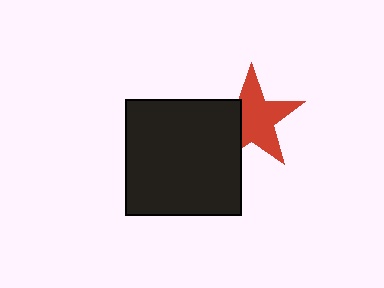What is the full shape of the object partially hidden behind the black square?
The partially hidden object is a red star.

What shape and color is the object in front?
The object in front is a black square.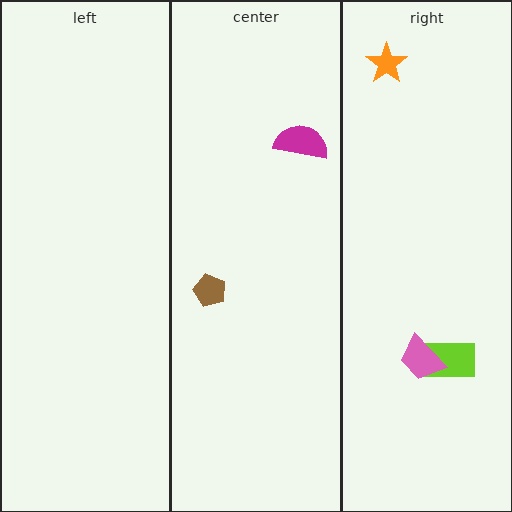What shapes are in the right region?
The lime rectangle, the pink trapezoid, the orange star.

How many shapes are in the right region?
3.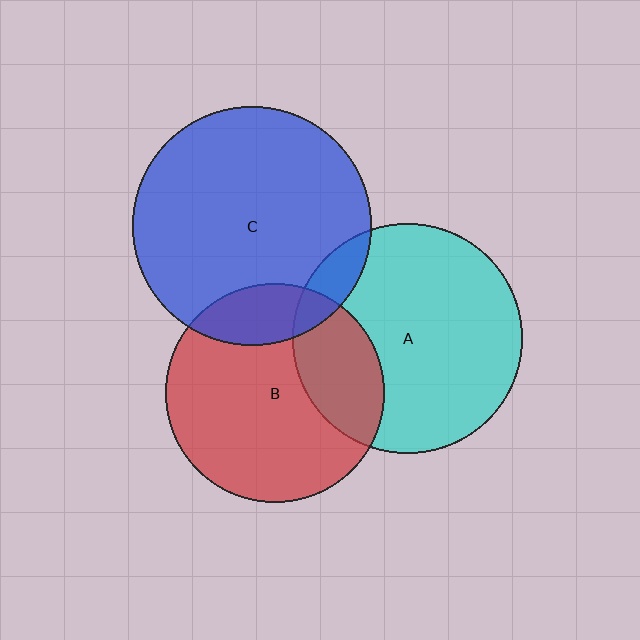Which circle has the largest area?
Circle C (blue).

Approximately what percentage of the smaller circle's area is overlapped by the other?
Approximately 10%.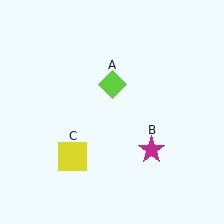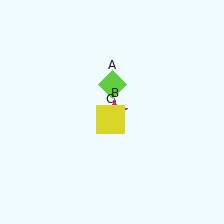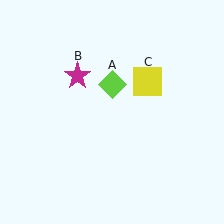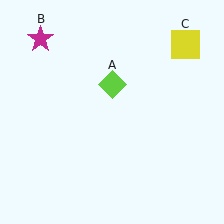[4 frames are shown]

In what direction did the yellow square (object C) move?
The yellow square (object C) moved up and to the right.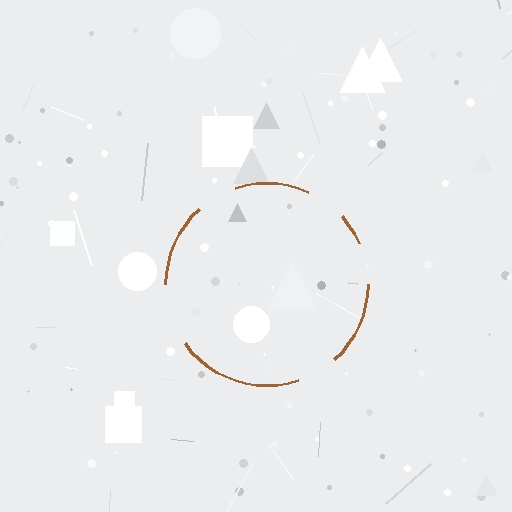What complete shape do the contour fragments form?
The contour fragments form a circle.